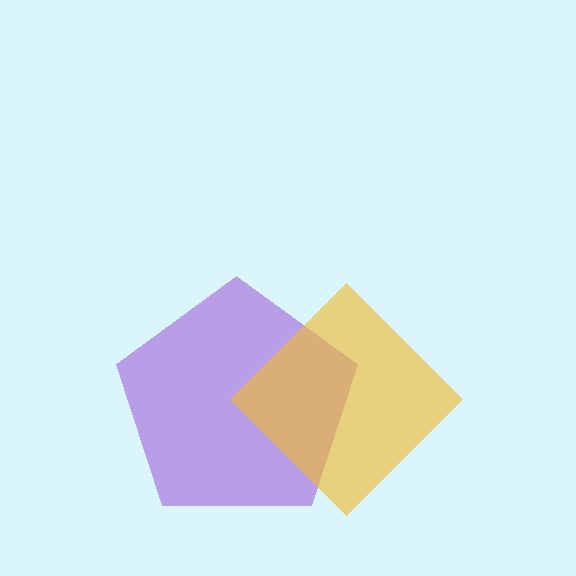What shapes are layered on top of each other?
The layered shapes are: a purple pentagon, a yellow diamond.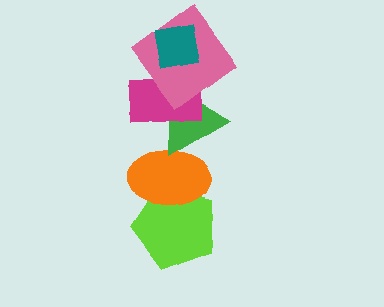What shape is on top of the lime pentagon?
The orange ellipse is on top of the lime pentagon.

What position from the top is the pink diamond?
The pink diamond is 2nd from the top.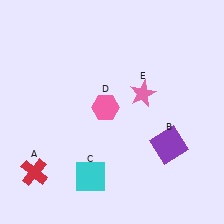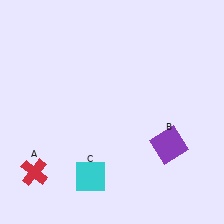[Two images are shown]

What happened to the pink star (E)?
The pink star (E) was removed in Image 2. It was in the top-right area of Image 1.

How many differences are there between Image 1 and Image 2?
There are 2 differences between the two images.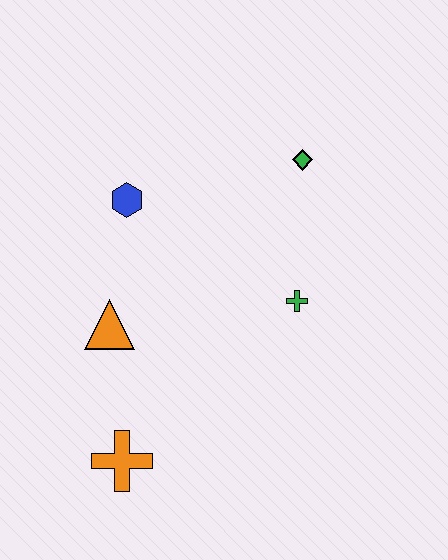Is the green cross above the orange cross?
Yes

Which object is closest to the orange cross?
The orange triangle is closest to the orange cross.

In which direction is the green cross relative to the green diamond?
The green cross is below the green diamond.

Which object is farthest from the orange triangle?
The green diamond is farthest from the orange triangle.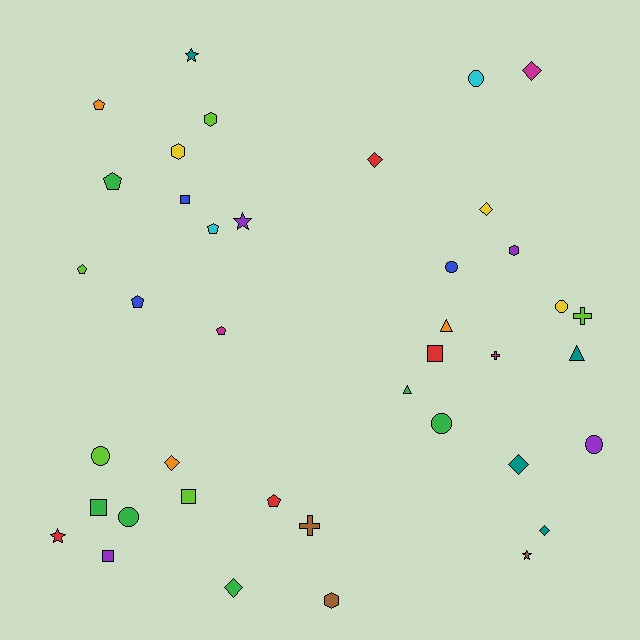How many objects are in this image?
There are 40 objects.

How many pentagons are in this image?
There are 7 pentagons.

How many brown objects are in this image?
There are 3 brown objects.